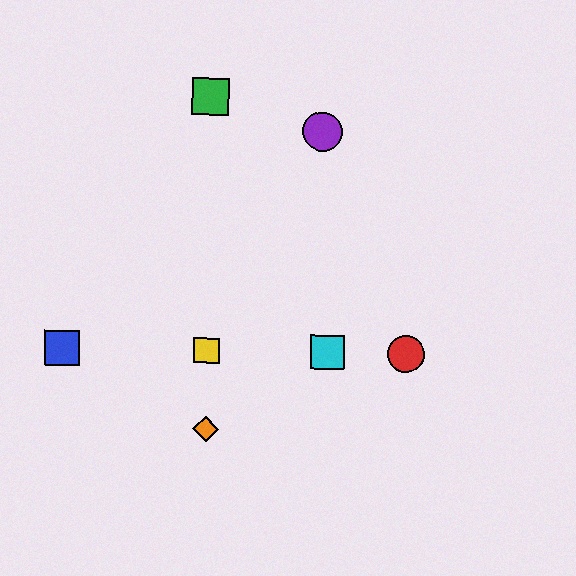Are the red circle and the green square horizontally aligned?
No, the red circle is at y≈354 and the green square is at y≈96.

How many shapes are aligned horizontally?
4 shapes (the red circle, the blue square, the yellow square, the cyan square) are aligned horizontally.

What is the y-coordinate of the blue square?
The blue square is at y≈348.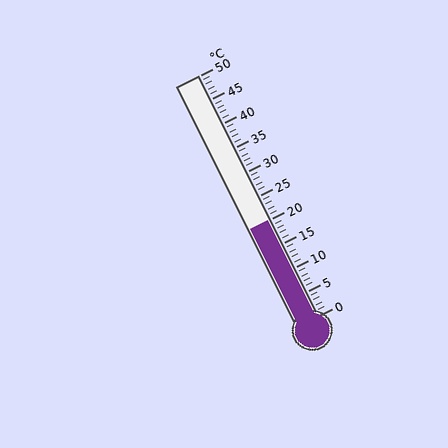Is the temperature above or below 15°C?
The temperature is above 15°C.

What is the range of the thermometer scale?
The thermometer scale ranges from 0°C to 50°C.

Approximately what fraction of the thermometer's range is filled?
The thermometer is filled to approximately 40% of its range.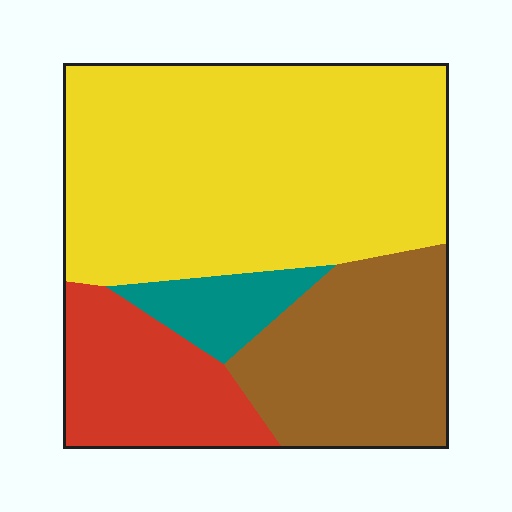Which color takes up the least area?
Teal, at roughly 5%.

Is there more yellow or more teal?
Yellow.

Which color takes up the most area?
Yellow, at roughly 55%.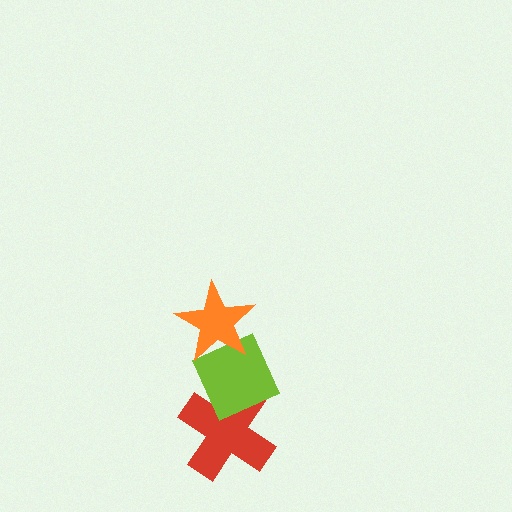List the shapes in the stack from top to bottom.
From top to bottom: the orange star, the lime diamond, the red cross.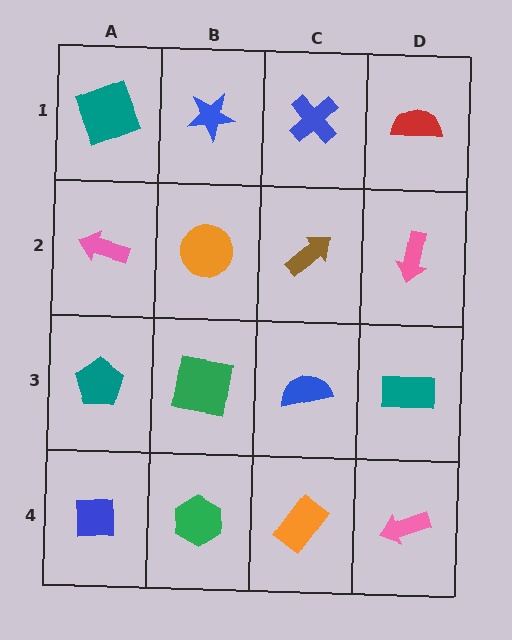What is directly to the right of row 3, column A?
A green square.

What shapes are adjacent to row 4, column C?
A blue semicircle (row 3, column C), a green hexagon (row 4, column B), a pink arrow (row 4, column D).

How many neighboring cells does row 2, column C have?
4.